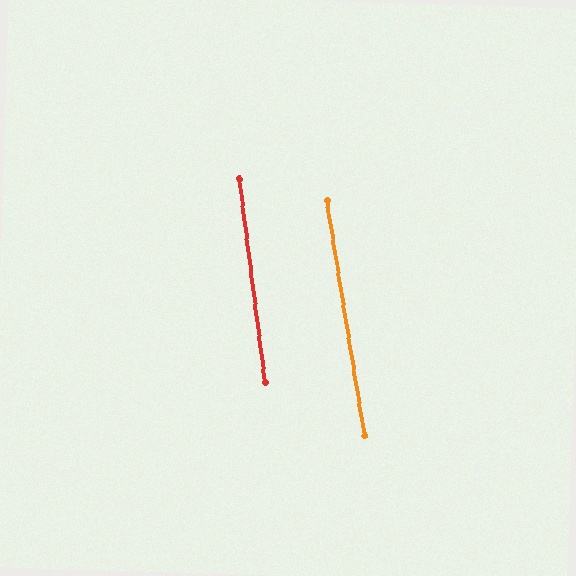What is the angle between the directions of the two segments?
Approximately 2 degrees.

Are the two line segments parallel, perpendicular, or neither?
Parallel — their directions differ by only 1.7°.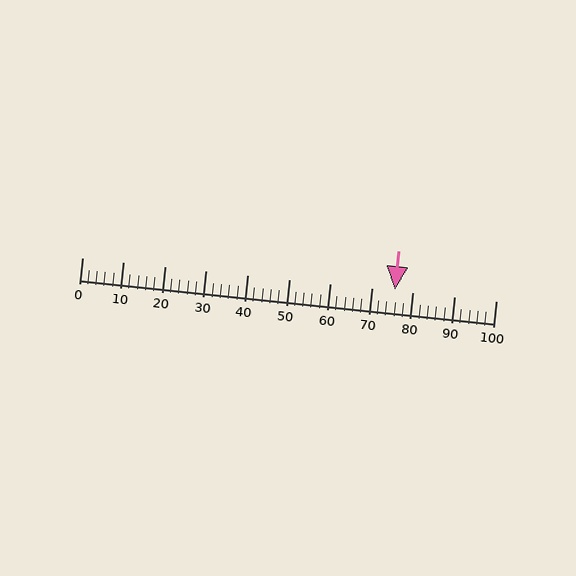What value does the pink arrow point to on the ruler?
The pink arrow points to approximately 76.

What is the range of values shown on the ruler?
The ruler shows values from 0 to 100.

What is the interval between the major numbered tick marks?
The major tick marks are spaced 10 units apart.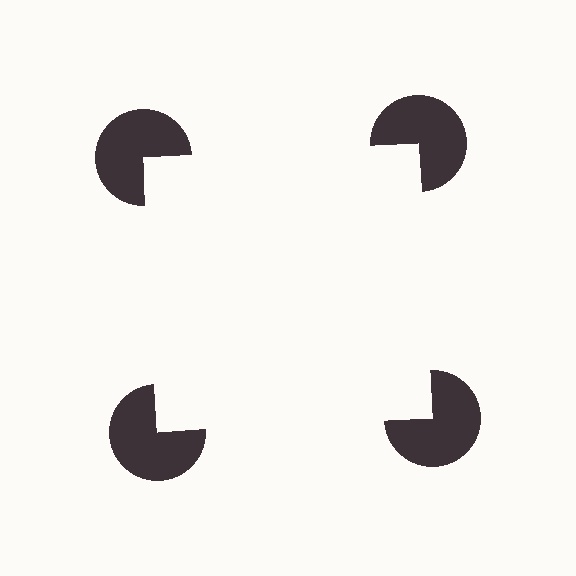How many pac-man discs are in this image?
There are 4 — one at each vertex of the illusory square.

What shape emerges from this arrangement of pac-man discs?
An illusory square — its edges are inferred from the aligned wedge cuts in the pac-man discs, not physically drawn.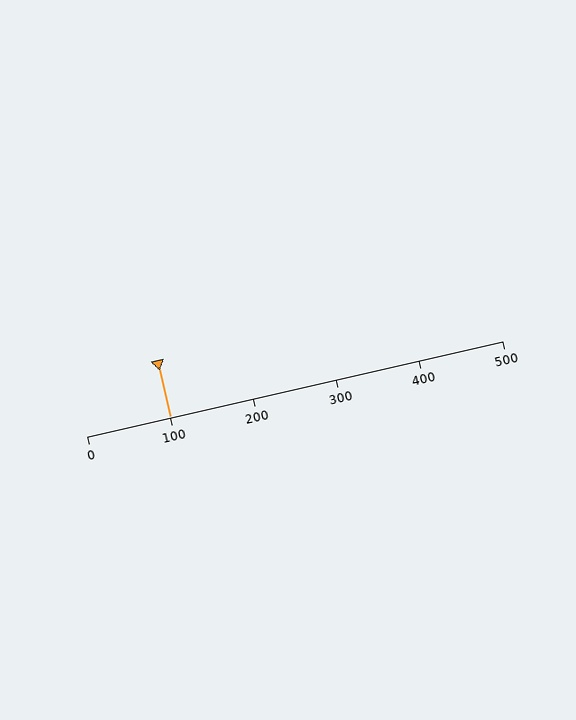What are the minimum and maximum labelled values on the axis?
The axis runs from 0 to 500.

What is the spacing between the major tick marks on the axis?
The major ticks are spaced 100 apart.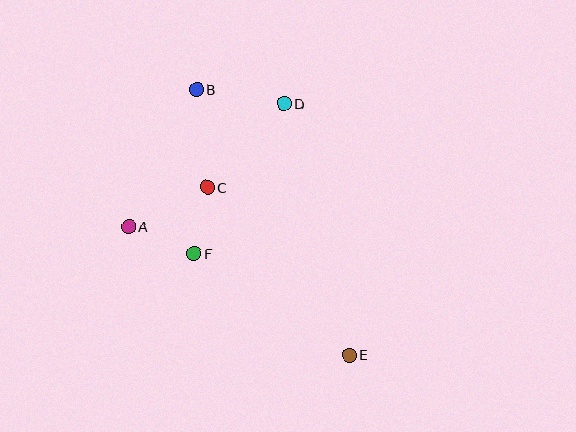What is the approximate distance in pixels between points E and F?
The distance between E and F is approximately 185 pixels.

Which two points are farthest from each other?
Points B and E are farthest from each other.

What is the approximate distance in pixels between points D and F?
The distance between D and F is approximately 175 pixels.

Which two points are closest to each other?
Points C and F are closest to each other.